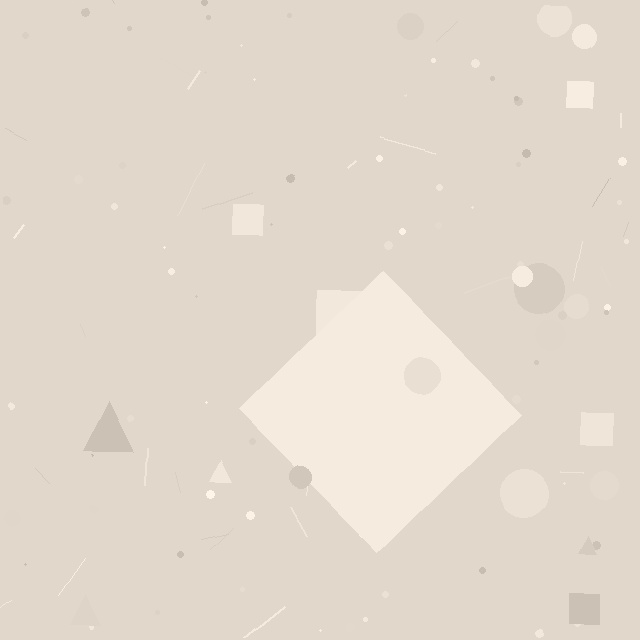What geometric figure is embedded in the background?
A diamond is embedded in the background.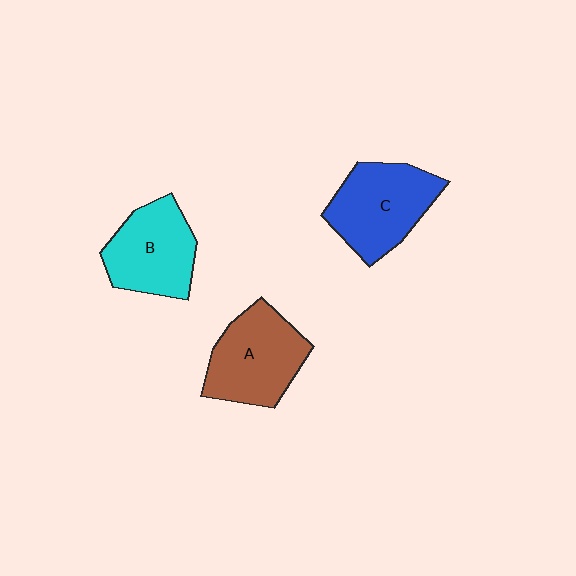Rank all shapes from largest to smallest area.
From largest to smallest: C (blue), A (brown), B (cyan).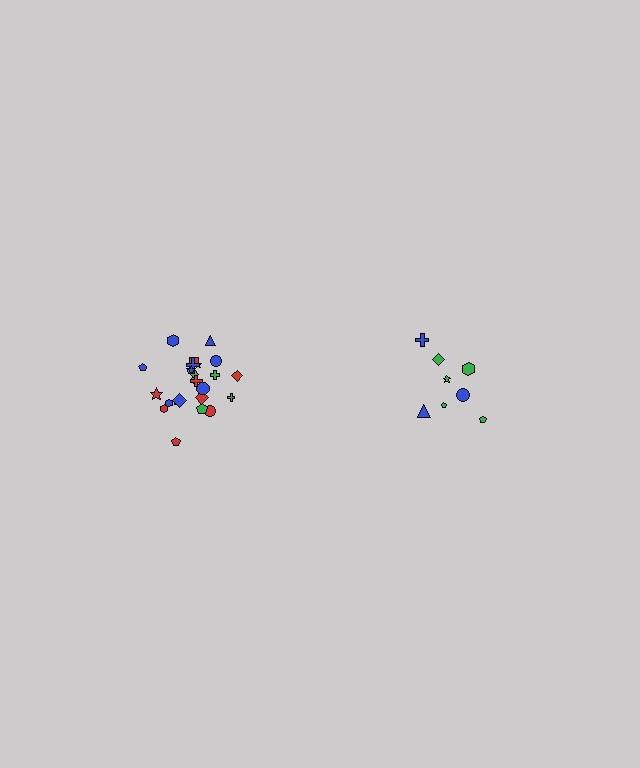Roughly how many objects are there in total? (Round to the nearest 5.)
Roughly 35 objects in total.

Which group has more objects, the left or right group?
The left group.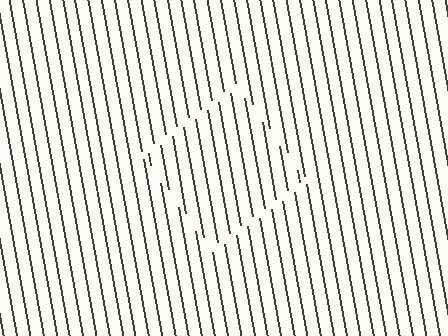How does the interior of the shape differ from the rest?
The interior of the shape contains the same grating, shifted by half a period — the contour is defined by the phase discontinuity where line-ends from the inner and outer gratings abut.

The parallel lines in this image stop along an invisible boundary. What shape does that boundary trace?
An illusory square. The interior of the shape contains the same grating, shifted by half a period — the contour is defined by the phase discontinuity where line-ends from the inner and outer gratings abut.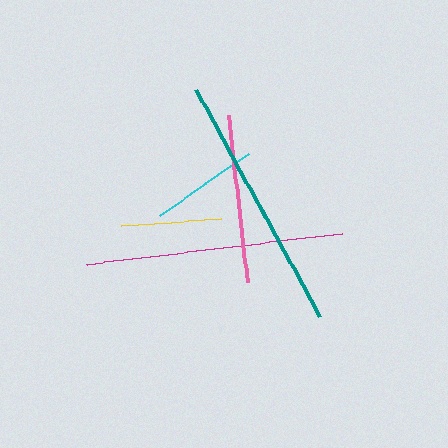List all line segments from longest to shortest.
From longest to shortest: magenta, teal, pink, cyan, yellow.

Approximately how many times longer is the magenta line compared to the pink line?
The magenta line is approximately 1.5 times the length of the pink line.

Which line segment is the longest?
The magenta line is the longest at approximately 258 pixels.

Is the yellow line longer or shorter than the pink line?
The pink line is longer than the yellow line.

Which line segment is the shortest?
The yellow line is the shortest at approximately 100 pixels.